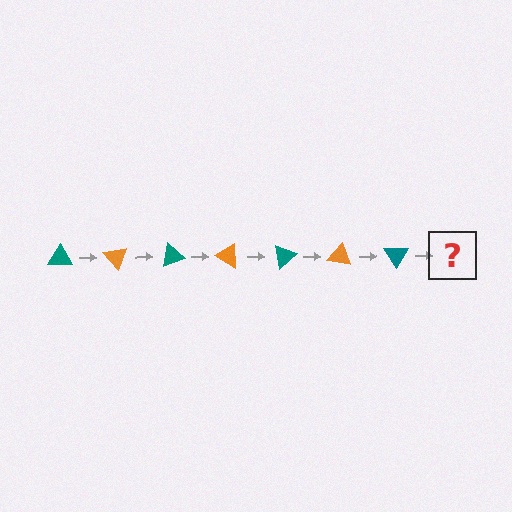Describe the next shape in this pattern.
It should be an orange triangle, rotated 350 degrees from the start.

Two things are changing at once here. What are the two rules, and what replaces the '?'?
The two rules are that it rotates 50 degrees each step and the color cycles through teal and orange. The '?' should be an orange triangle, rotated 350 degrees from the start.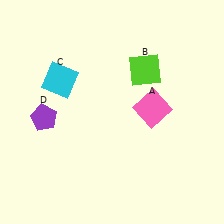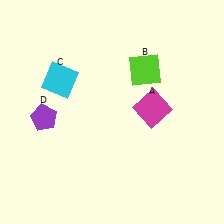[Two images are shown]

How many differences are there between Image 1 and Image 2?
There is 1 difference between the two images.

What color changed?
The square (A) changed from pink in Image 1 to magenta in Image 2.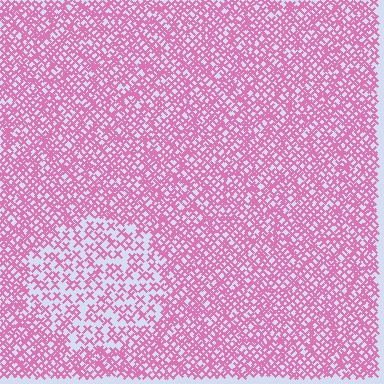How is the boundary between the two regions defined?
The boundary is defined by a change in element density (approximately 2.1x ratio). All elements are the same color, size, and shape.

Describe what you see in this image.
The image contains small pink elements arranged at two different densities. A circle-shaped region is visible where the elements are less densely packed than the surrounding area.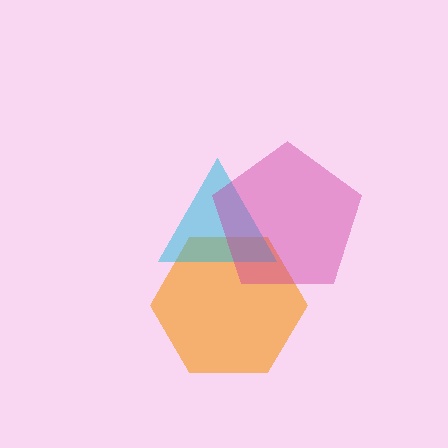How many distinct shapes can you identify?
There are 3 distinct shapes: an orange hexagon, a cyan triangle, a magenta pentagon.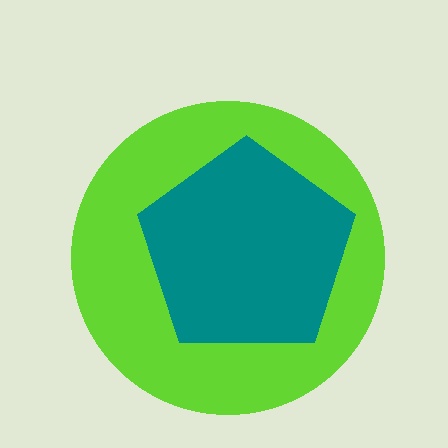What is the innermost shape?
The teal pentagon.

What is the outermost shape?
The lime circle.